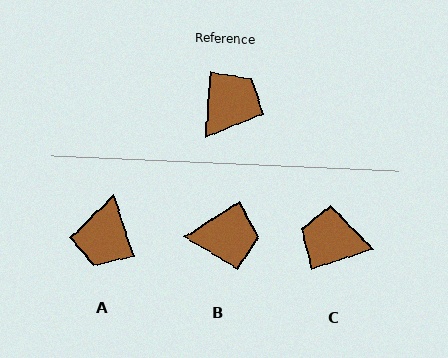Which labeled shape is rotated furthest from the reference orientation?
A, about 158 degrees away.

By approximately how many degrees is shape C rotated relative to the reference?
Approximately 112 degrees counter-clockwise.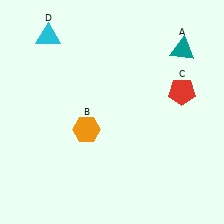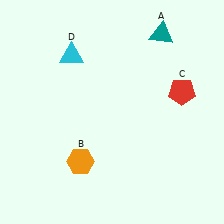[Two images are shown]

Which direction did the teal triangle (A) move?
The teal triangle (A) moved left.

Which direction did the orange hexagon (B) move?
The orange hexagon (B) moved down.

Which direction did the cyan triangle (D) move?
The cyan triangle (D) moved right.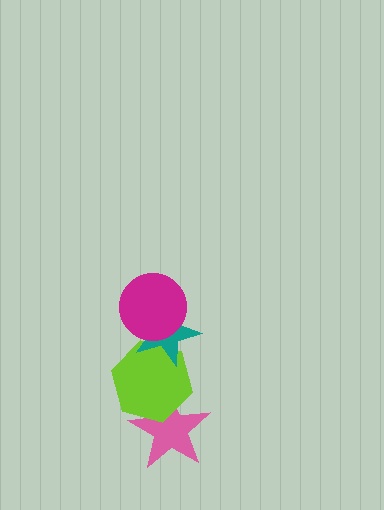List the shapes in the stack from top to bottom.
From top to bottom: the magenta circle, the teal star, the lime hexagon, the pink star.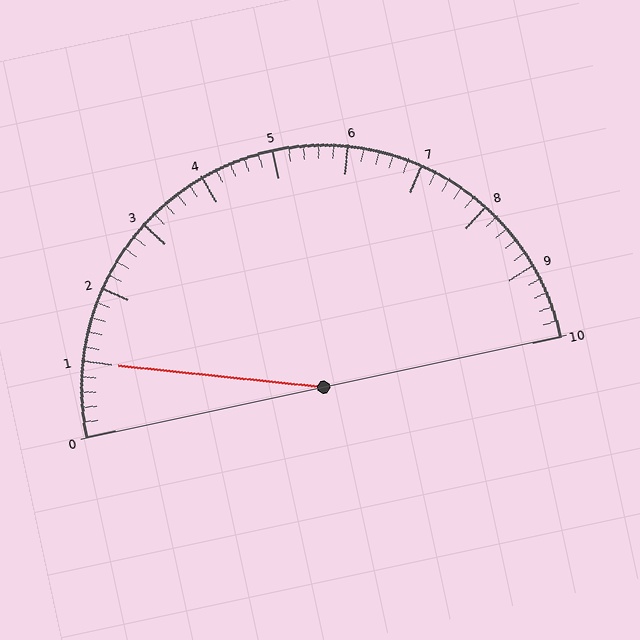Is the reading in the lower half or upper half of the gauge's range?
The reading is in the lower half of the range (0 to 10).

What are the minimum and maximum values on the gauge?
The gauge ranges from 0 to 10.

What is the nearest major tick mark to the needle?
The nearest major tick mark is 1.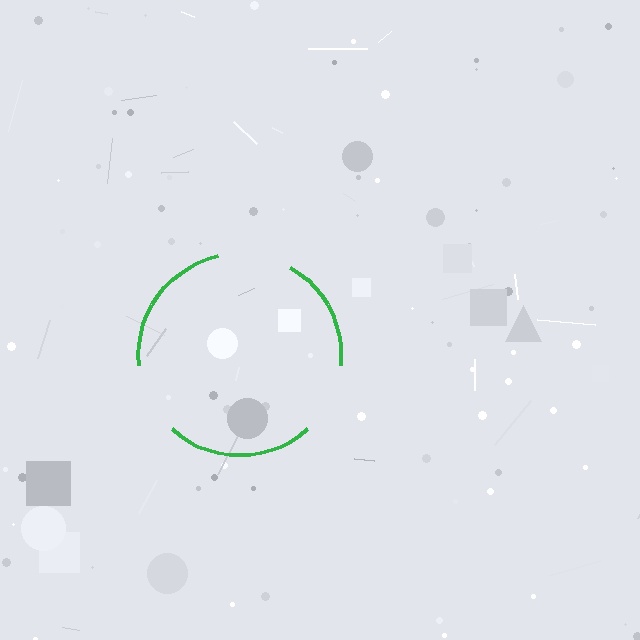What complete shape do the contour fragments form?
The contour fragments form a circle.